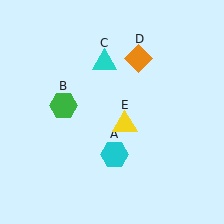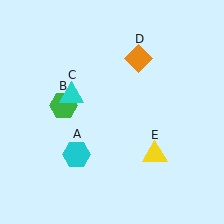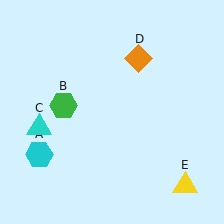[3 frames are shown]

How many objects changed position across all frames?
3 objects changed position: cyan hexagon (object A), cyan triangle (object C), yellow triangle (object E).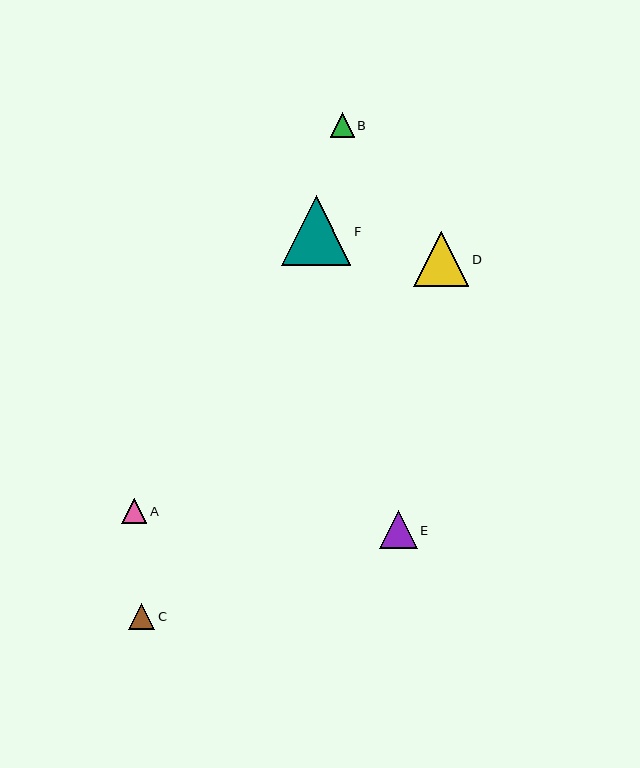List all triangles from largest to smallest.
From largest to smallest: F, D, E, C, A, B.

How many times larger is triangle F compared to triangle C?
Triangle F is approximately 2.7 times the size of triangle C.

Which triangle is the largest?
Triangle F is the largest with a size of approximately 70 pixels.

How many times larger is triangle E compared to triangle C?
Triangle E is approximately 1.4 times the size of triangle C.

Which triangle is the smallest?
Triangle B is the smallest with a size of approximately 24 pixels.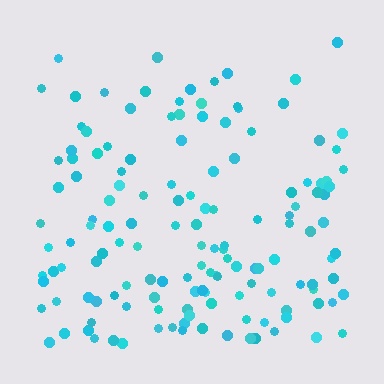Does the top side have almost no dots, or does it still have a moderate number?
Still a moderate number, just noticeably fewer than the bottom.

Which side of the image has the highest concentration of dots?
The bottom.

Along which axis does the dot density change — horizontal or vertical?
Vertical.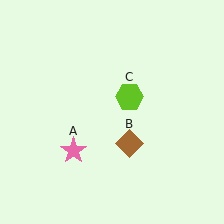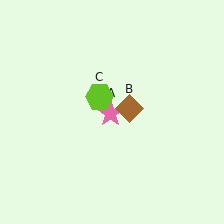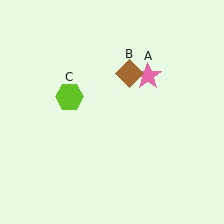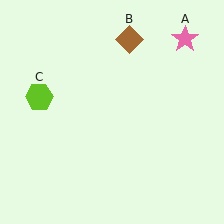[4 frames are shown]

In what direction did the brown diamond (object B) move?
The brown diamond (object B) moved up.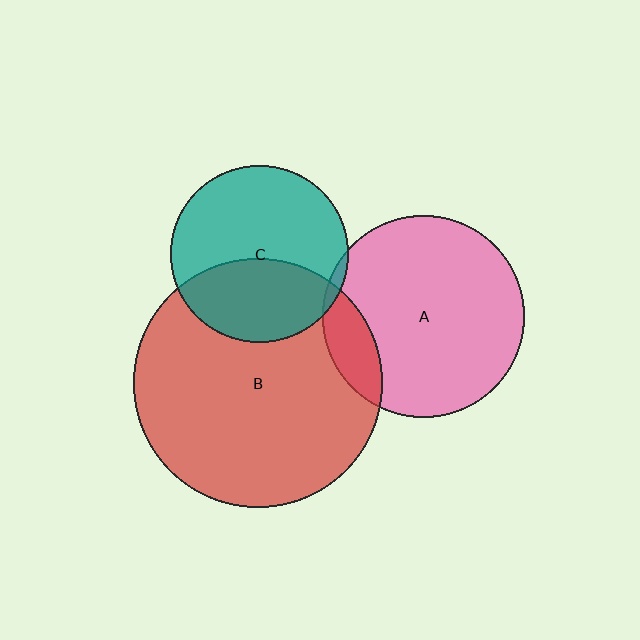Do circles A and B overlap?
Yes.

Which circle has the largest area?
Circle B (red).